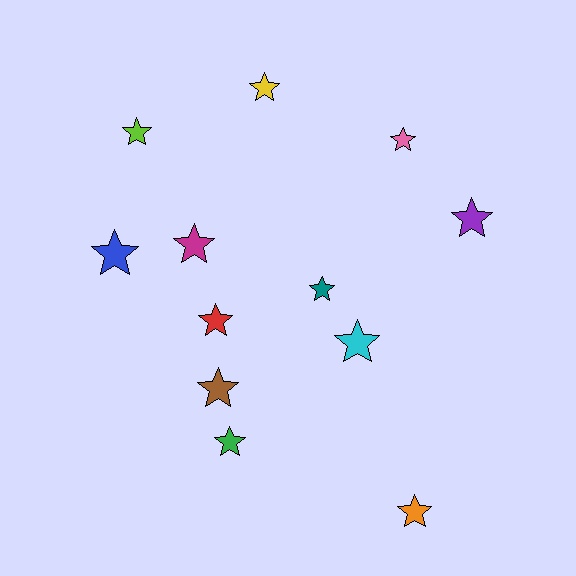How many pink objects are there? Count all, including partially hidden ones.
There is 1 pink object.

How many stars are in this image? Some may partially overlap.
There are 12 stars.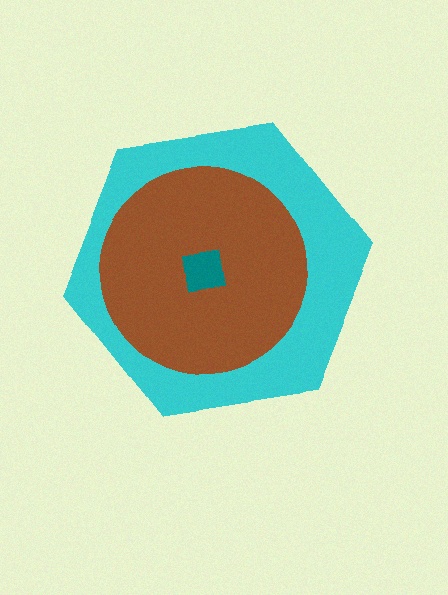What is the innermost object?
The teal square.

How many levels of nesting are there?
3.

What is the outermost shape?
The cyan hexagon.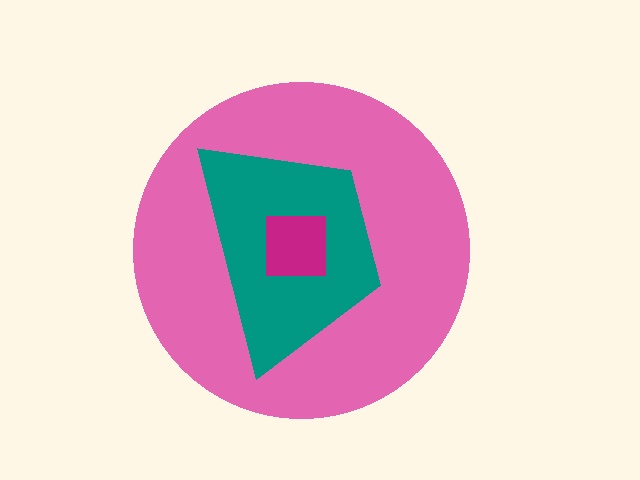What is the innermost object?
The magenta square.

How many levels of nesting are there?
3.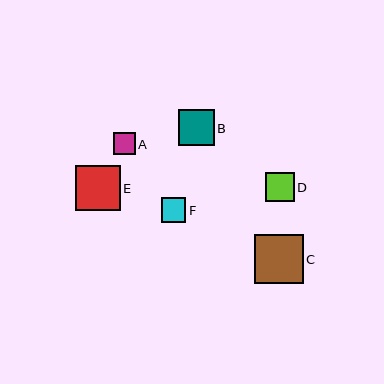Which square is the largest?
Square C is the largest with a size of approximately 49 pixels.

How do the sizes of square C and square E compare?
Square C and square E are approximately the same size.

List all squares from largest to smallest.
From largest to smallest: C, E, B, D, F, A.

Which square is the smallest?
Square A is the smallest with a size of approximately 22 pixels.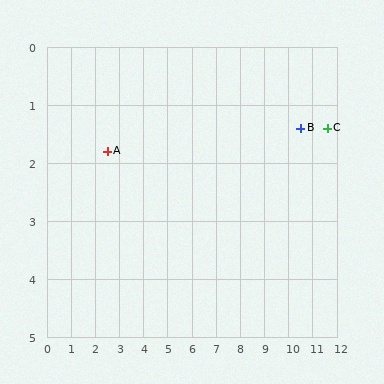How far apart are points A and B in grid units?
Points A and B are about 8.0 grid units apart.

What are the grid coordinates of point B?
Point B is at approximately (10.5, 1.4).